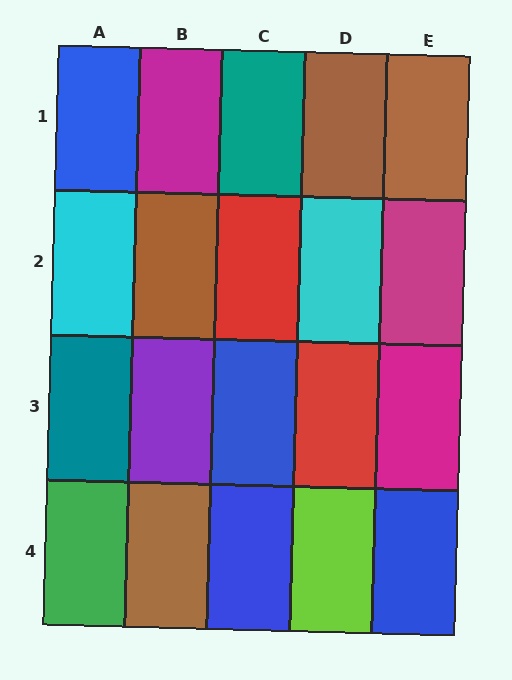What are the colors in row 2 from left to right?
Cyan, brown, red, cyan, magenta.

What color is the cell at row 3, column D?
Red.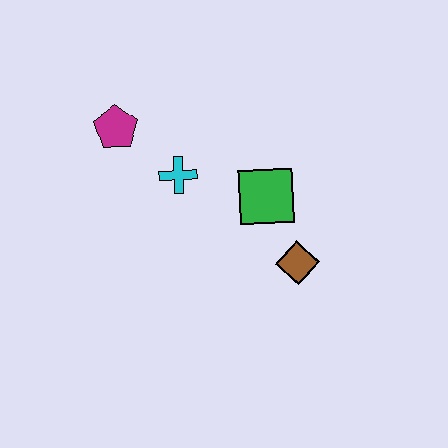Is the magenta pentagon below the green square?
No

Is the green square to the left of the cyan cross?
No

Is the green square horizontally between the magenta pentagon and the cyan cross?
No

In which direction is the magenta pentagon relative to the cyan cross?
The magenta pentagon is to the left of the cyan cross.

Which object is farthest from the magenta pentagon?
The brown diamond is farthest from the magenta pentagon.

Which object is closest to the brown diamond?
The green square is closest to the brown diamond.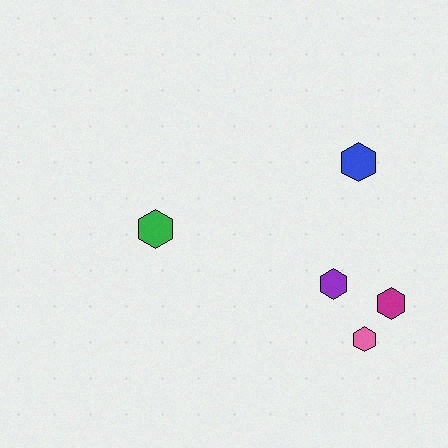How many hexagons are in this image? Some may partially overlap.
There are 5 hexagons.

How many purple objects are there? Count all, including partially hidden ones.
There is 1 purple object.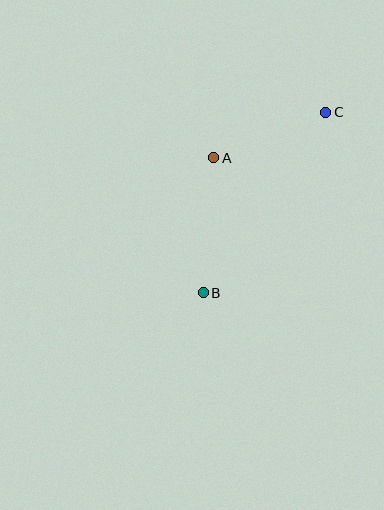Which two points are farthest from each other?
Points B and C are farthest from each other.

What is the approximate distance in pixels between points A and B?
The distance between A and B is approximately 136 pixels.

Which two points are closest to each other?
Points A and C are closest to each other.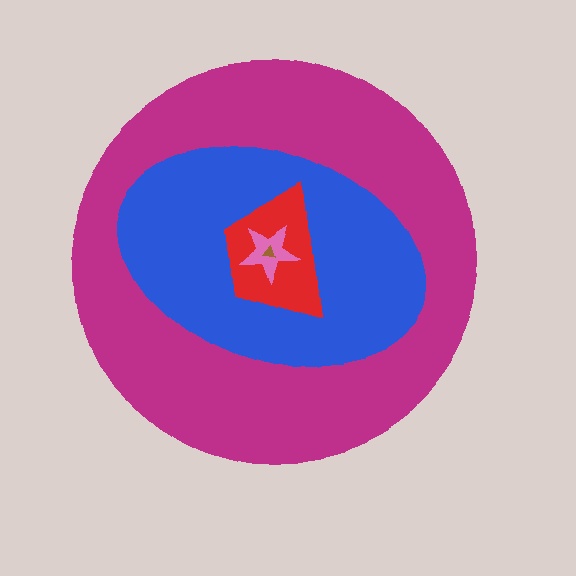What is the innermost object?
The brown triangle.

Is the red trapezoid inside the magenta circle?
Yes.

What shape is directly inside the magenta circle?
The blue ellipse.